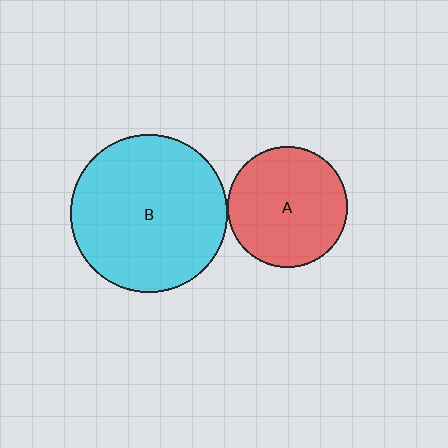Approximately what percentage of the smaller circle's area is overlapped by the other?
Approximately 5%.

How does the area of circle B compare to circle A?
Approximately 1.7 times.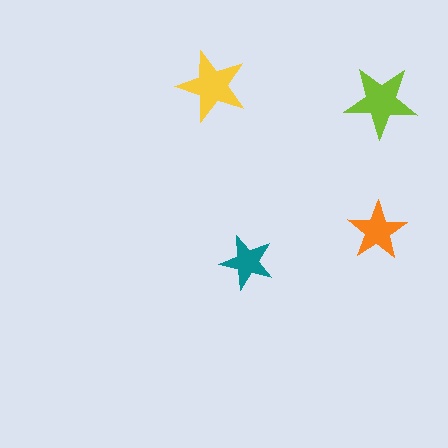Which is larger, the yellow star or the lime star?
The lime one.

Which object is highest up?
The yellow star is topmost.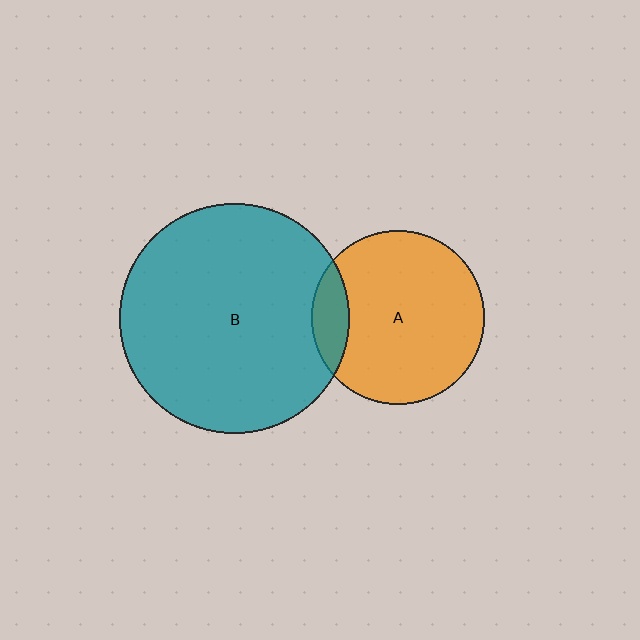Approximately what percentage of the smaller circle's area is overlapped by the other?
Approximately 15%.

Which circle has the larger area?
Circle B (teal).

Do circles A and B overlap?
Yes.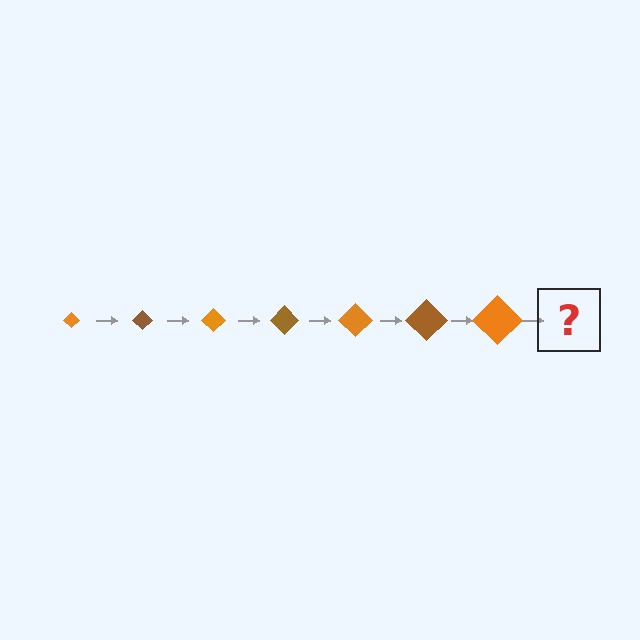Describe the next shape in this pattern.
It should be a brown diamond, larger than the previous one.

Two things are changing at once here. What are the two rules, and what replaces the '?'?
The two rules are that the diamond grows larger each step and the color cycles through orange and brown. The '?' should be a brown diamond, larger than the previous one.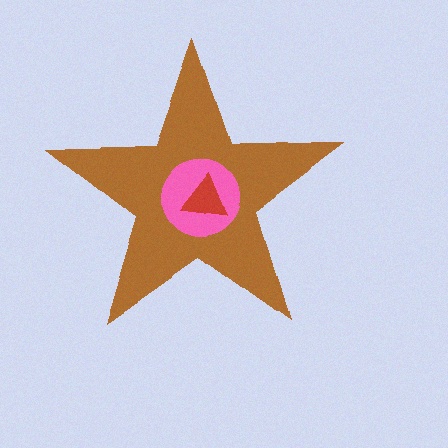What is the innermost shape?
The red triangle.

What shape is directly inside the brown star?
The pink circle.